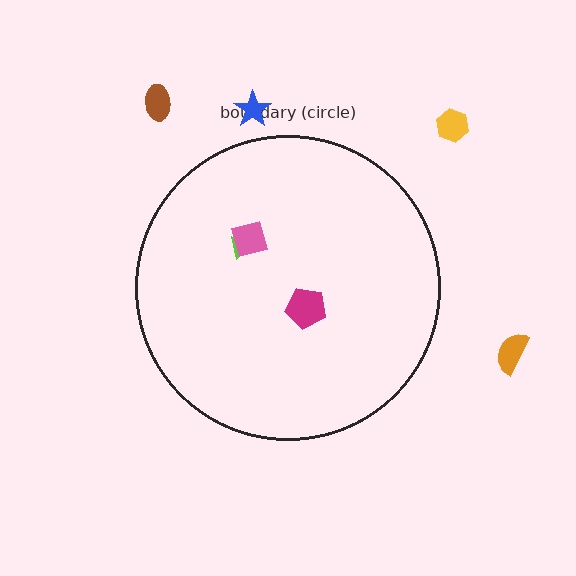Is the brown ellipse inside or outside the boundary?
Outside.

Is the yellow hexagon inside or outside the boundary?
Outside.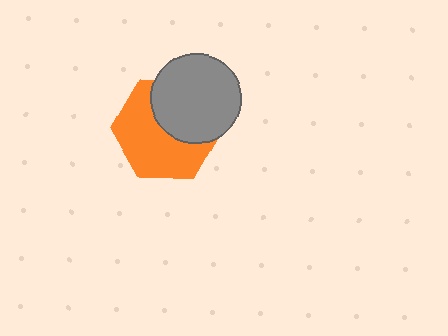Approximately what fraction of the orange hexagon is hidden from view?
Roughly 41% of the orange hexagon is hidden behind the gray circle.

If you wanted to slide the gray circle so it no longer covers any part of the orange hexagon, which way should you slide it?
Slide it toward the upper-right — that is the most direct way to separate the two shapes.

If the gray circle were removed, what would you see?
You would see the complete orange hexagon.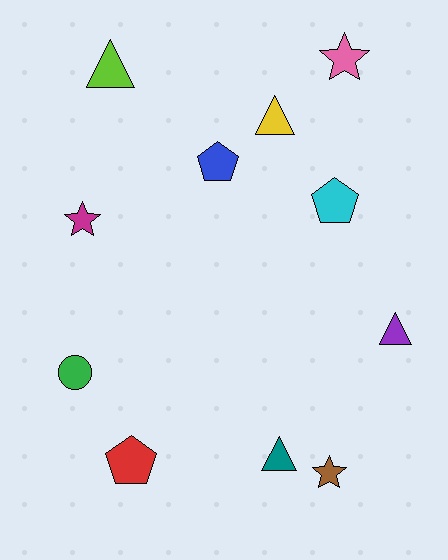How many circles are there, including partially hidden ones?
There is 1 circle.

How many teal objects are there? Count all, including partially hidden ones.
There is 1 teal object.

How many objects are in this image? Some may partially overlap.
There are 11 objects.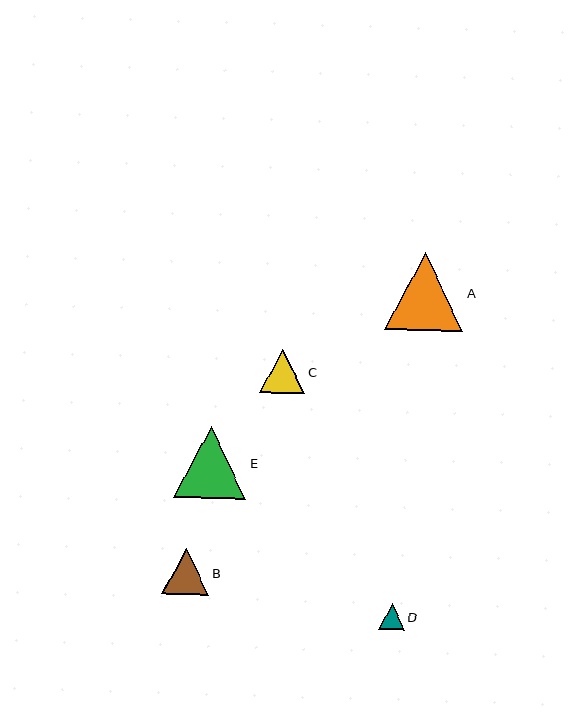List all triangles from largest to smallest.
From largest to smallest: A, E, B, C, D.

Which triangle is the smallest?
Triangle D is the smallest with a size of approximately 26 pixels.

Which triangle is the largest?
Triangle A is the largest with a size of approximately 78 pixels.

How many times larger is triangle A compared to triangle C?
Triangle A is approximately 1.8 times the size of triangle C.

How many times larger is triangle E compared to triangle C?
Triangle E is approximately 1.6 times the size of triangle C.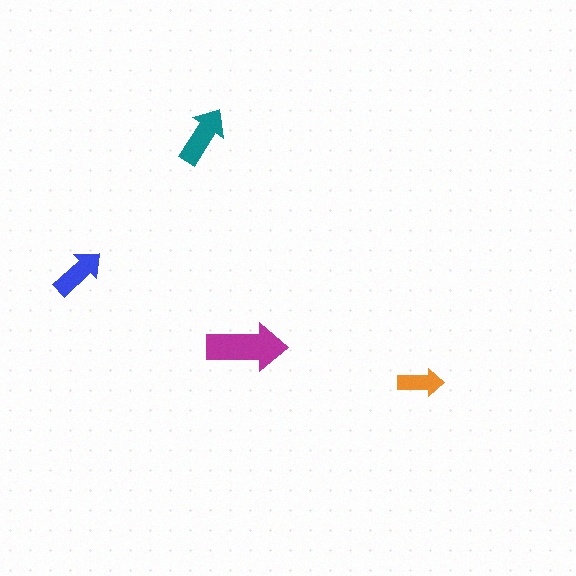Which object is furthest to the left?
The blue arrow is leftmost.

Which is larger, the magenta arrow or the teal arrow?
The magenta one.